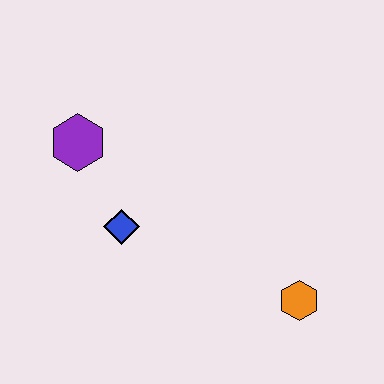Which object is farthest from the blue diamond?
The orange hexagon is farthest from the blue diamond.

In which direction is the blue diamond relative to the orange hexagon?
The blue diamond is to the left of the orange hexagon.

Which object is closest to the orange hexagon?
The blue diamond is closest to the orange hexagon.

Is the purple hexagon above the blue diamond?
Yes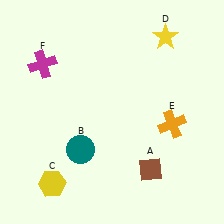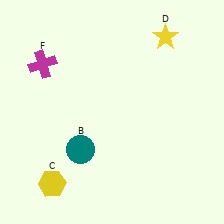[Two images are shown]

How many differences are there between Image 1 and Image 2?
There are 2 differences between the two images.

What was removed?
The orange cross (E), the brown diamond (A) were removed in Image 2.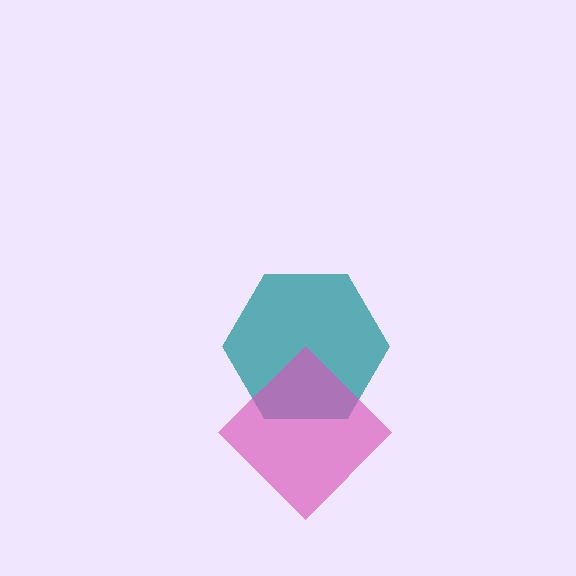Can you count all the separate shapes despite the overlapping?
Yes, there are 2 separate shapes.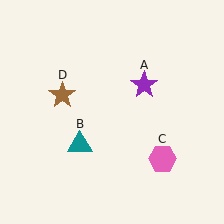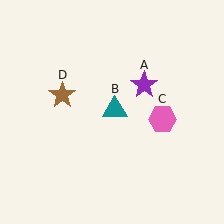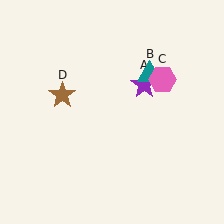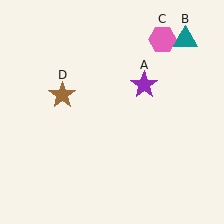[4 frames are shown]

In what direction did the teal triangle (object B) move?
The teal triangle (object B) moved up and to the right.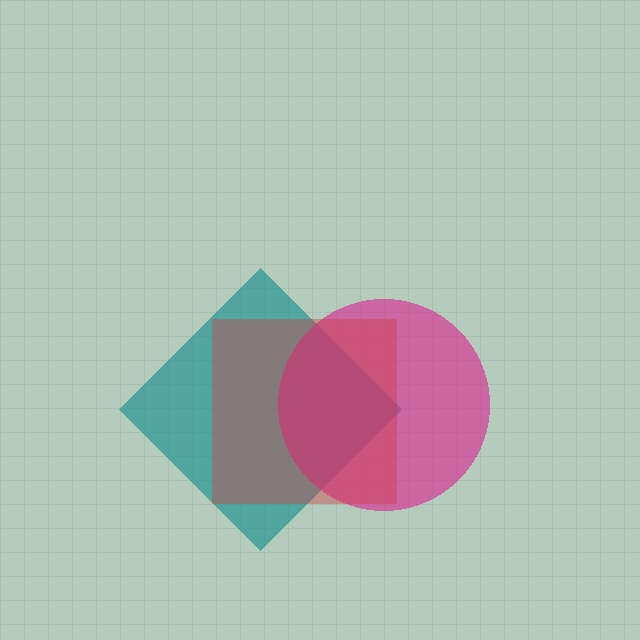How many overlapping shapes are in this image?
There are 3 overlapping shapes in the image.